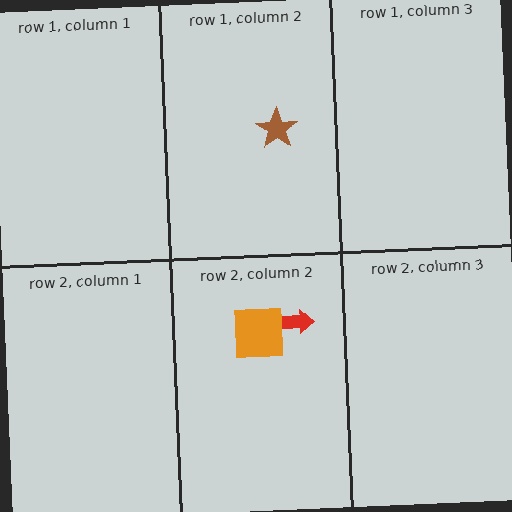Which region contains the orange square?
The row 2, column 2 region.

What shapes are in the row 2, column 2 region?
The red arrow, the orange square.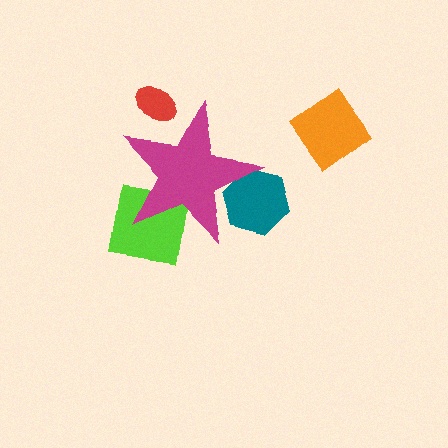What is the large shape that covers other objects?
A magenta star.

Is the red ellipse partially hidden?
Yes, the red ellipse is partially hidden behind the magenta star.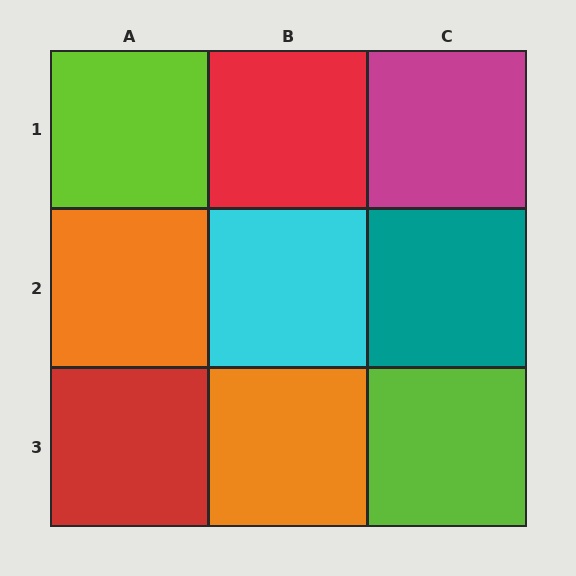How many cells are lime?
2 cells are lime.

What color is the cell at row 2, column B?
Cyan.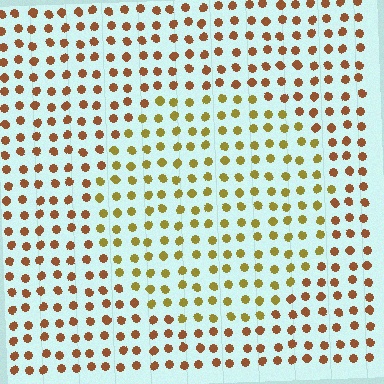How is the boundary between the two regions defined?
The boundary is defined purely by a slight shift in hue (about 34 degrees). Spacing, size, and orientation are identical on both sides.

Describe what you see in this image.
The image is filled with small brown elements in a uniform arrangement. A circle-shaped region is visible where the elements are tinted to a slightly different hue, forming a subtle color boundary.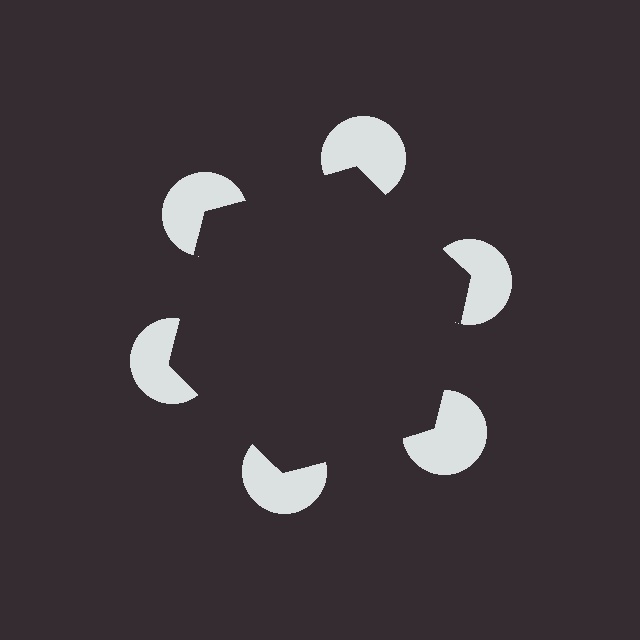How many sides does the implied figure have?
6 sides.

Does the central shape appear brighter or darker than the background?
It typically appears slightly darker than the background, even though no actual brightness change is drawn.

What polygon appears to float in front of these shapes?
An illusory hexagon — its edges are inferred from the aligned wedge cuts in the pac-man discs, not physically drawn.